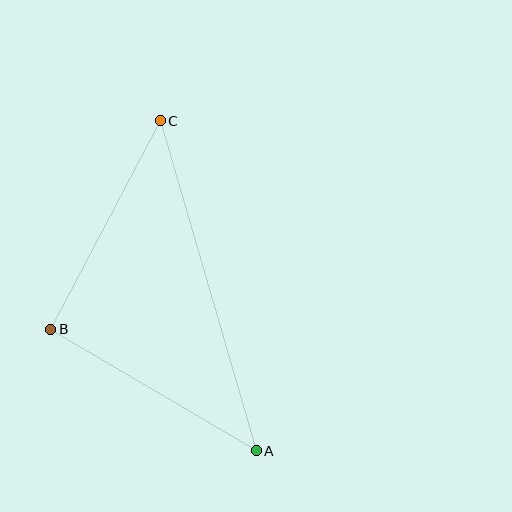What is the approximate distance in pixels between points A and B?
The distance between A and B is approximately 239 pixels.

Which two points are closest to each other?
Points B and C are closest to each other.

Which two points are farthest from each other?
Points A and C are farthest from each other.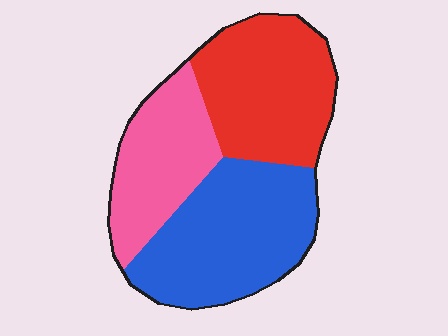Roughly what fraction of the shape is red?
Red takes up about one third (1/3) of the shape.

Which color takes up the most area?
Blue, at roughly 40%.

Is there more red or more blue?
Blue.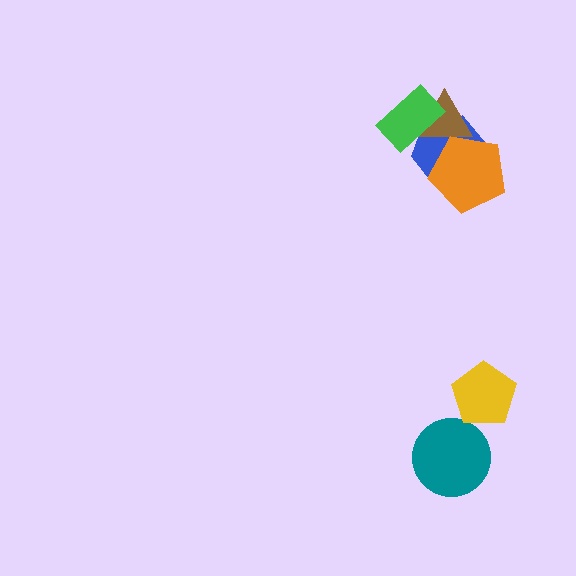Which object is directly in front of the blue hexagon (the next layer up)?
The brown triangle is directly in front of the blue hexagon.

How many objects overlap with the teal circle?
0 objects overlap with the teal circle.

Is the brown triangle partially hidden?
Yes, it is partially covered by another shape.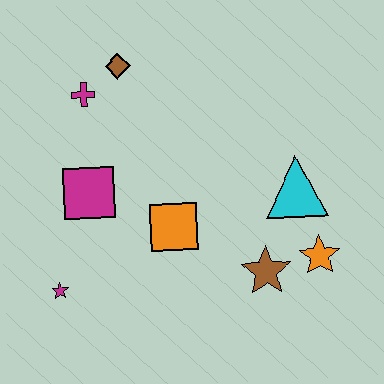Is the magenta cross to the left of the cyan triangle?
Yes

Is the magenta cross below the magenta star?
No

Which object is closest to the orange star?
The brown star is closest to the orange star.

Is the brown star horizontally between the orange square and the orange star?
Yes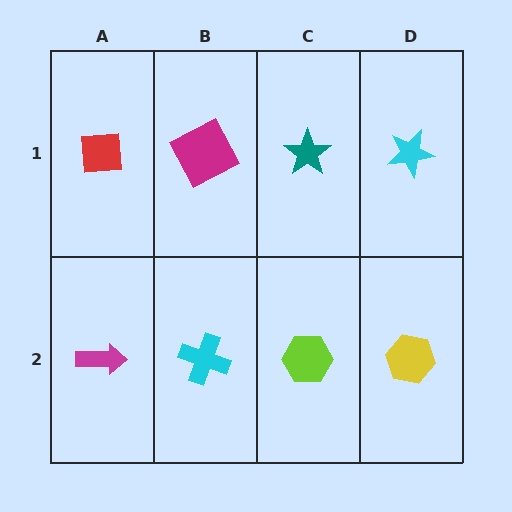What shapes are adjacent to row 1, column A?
A magenta arrow (row 2, column A), a magenta square (row 1, column B).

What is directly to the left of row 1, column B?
A red square.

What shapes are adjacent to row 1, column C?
A lime hexagon (row 2, column C), a magenta square (row 1, column B), a cyan star (row 1, column D).